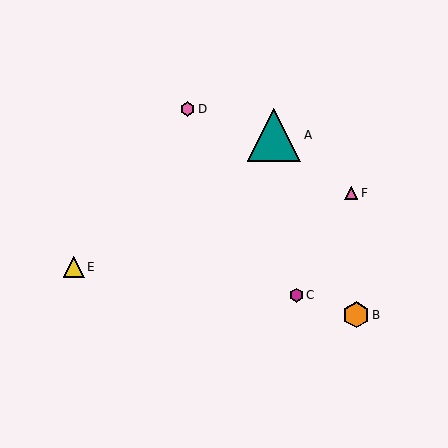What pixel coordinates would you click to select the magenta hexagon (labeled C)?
Click at (296, 295) to select the magenta hexagon C.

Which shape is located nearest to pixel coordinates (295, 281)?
The magenta hexagon (labeled C) at (296, 295) is nearest to that location.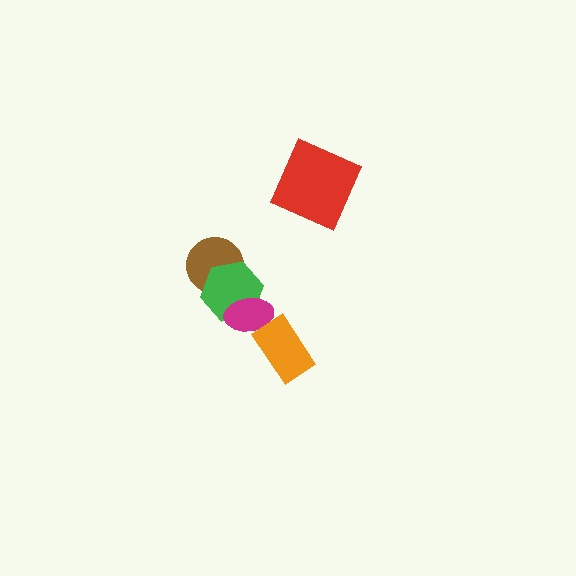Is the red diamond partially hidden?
No, no other shape covers it.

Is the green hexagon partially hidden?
Yes, it is partially covered by another shape.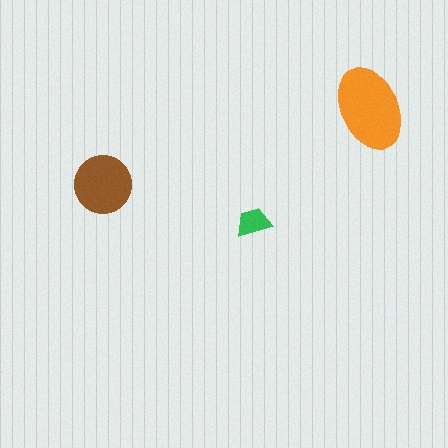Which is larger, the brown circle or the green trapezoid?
The brown circle.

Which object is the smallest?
The green trapezoid.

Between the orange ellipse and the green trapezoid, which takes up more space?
The orange ellipse.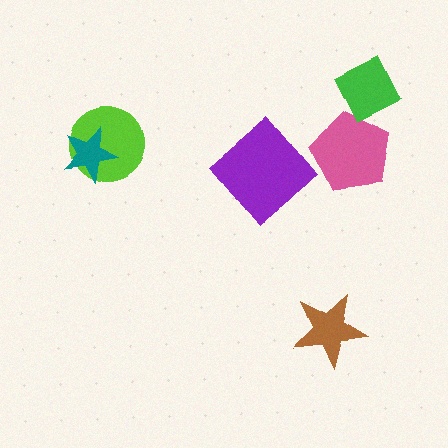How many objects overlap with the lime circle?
1 object overlaps with the lime circle.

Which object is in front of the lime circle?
The teal star is in front of the lime circle.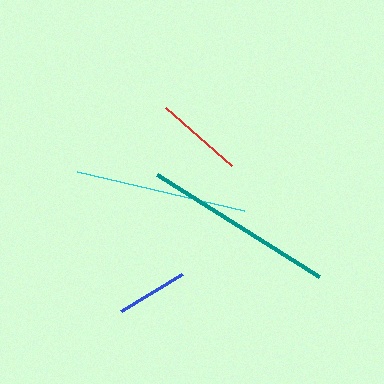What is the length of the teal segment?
The teal segment is approximately 190 pixels long.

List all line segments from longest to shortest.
From longest to shortest: teal, cyan, red, blue.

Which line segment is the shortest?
The blue line is the shortest at approximately 72 pixels.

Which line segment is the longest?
The teal line is the longest at approximately 190 pixels.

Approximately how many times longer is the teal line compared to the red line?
The teal line is approximately 2.2 times the length of the red line.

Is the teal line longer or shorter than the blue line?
The teal line is longer than the blue line.